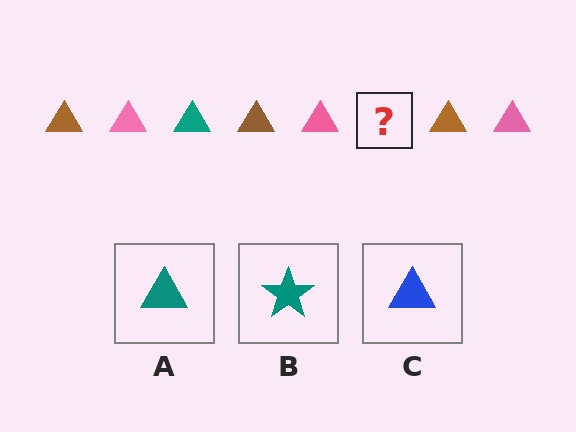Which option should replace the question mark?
Option A.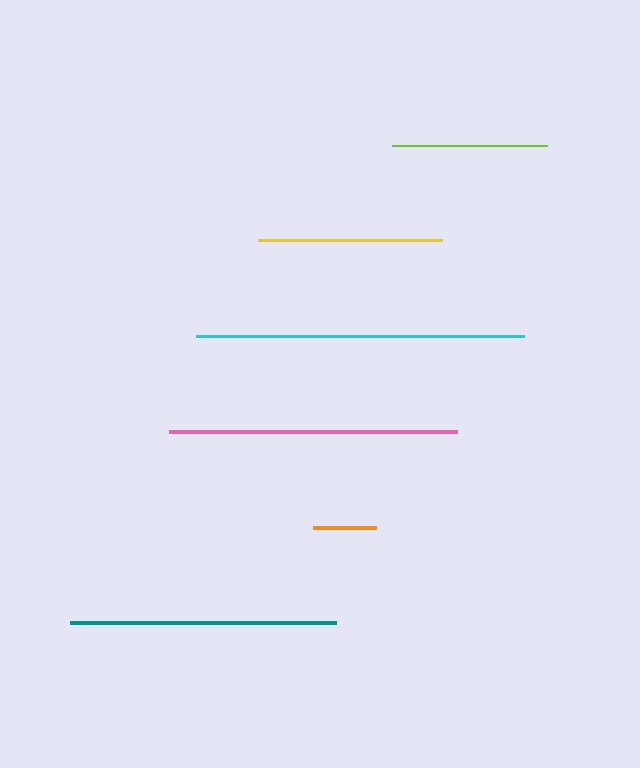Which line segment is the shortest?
The orange line is the shortest at approximately 64 pixels.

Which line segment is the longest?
The cyan line is the longest at approximately 328 pixels.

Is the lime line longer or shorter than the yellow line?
The yellow line is longer than the lime line.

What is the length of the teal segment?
The teal segment is approximately 266 pixels long.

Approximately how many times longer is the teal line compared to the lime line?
The teal line is approximately 1.7 times the length of the lime line.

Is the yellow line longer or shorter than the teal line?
The teal line is longer than the yellow line.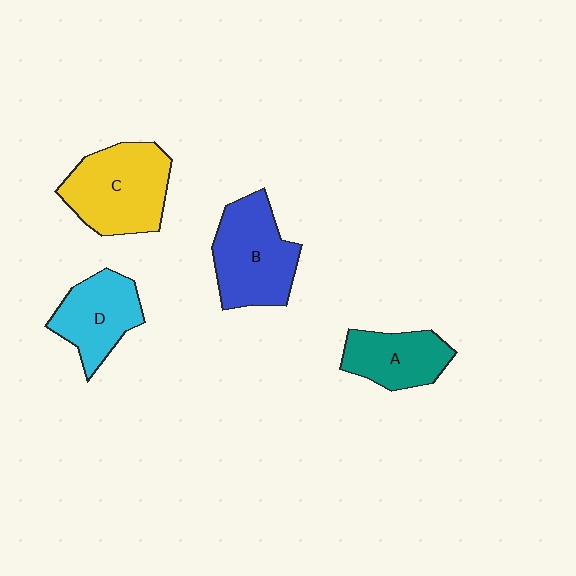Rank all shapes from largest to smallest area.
From largest to smallest: C (yellow), B (blue), D (cyan), A (teal).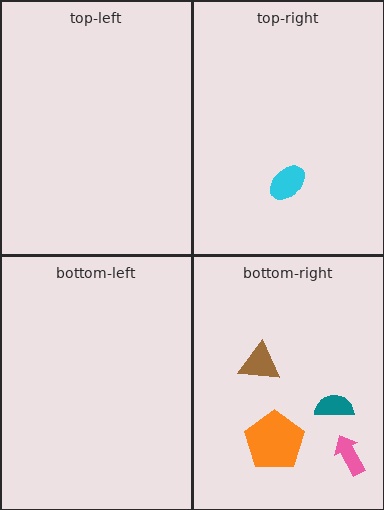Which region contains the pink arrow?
The bottom-right region.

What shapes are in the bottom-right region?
The pink arrow, the teal semicircle, the orange pentagon, the brown triangle.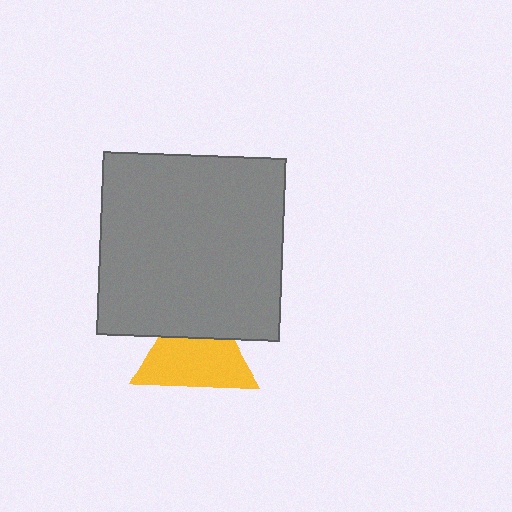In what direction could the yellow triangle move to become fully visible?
The yellow triangle could move down. That would shift it out from behind the gray square entirely.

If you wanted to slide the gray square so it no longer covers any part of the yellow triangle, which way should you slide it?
Slide it up — that is the most direct way to separate the two shapes.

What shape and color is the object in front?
The object in front is a gray square.